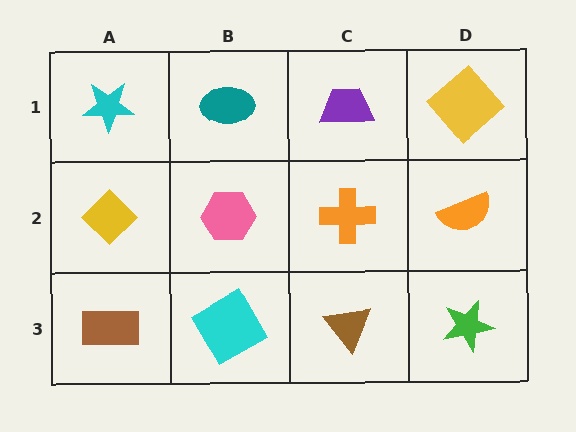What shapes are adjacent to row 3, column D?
An orange semicircle (row 2, column D), a brown triangle (row 3, column C).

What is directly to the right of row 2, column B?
An orange cross.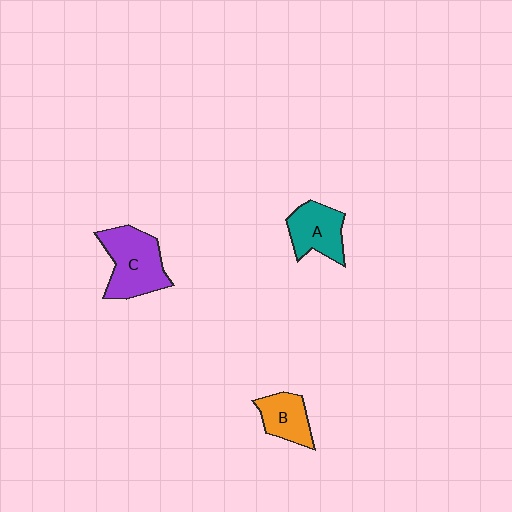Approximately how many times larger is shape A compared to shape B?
Approximately 1.2 times.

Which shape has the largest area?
Shape C (purple).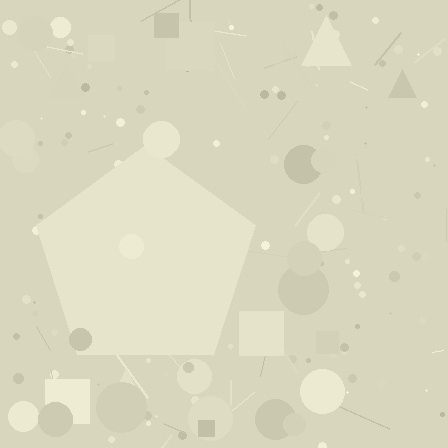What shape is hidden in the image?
A pentagon is hidden in the image.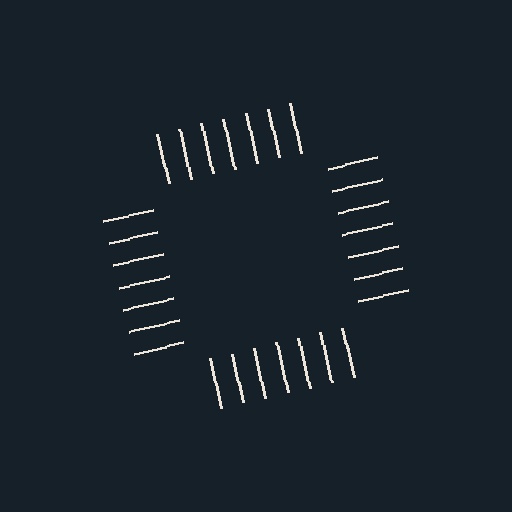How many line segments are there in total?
28 — 7 along each of the 4 edges.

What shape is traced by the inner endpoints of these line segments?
An illusory square — the line segments terminate on its edges but no continuous stroke is drawn.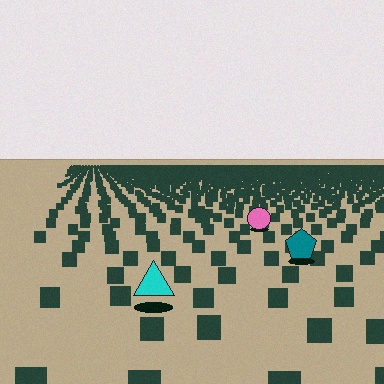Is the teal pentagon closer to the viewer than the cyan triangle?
No. The cyan triangle is closer — you can tell from the texture gradient: the ground texture is coarser near it.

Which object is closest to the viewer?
The cyan triangle is closest. The texture marks near it are larger and more spread out.